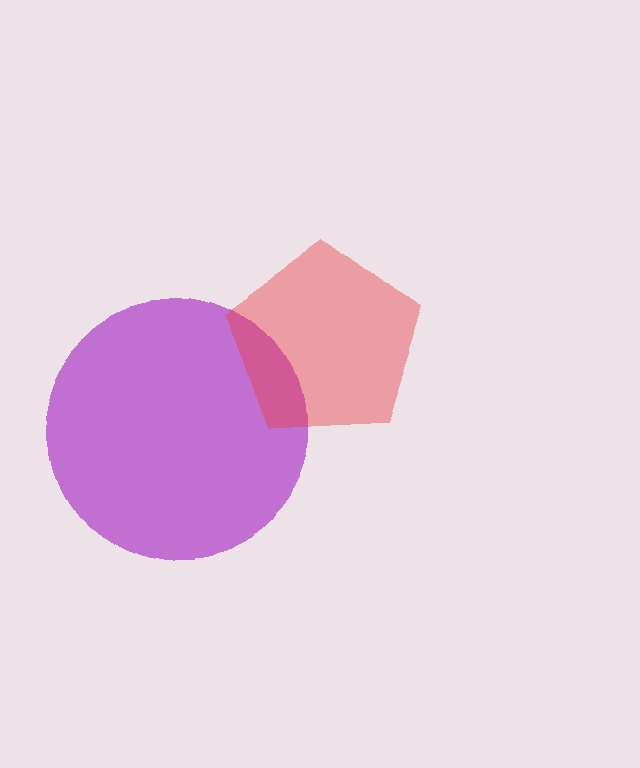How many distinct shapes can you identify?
There are 2 distinct shapes: a purple circle, a red pentagon.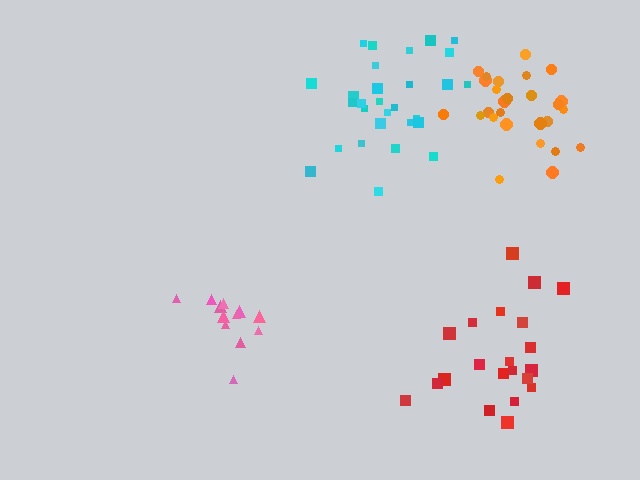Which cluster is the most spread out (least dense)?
Red.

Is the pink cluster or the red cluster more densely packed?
Pink.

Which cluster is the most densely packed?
Orange.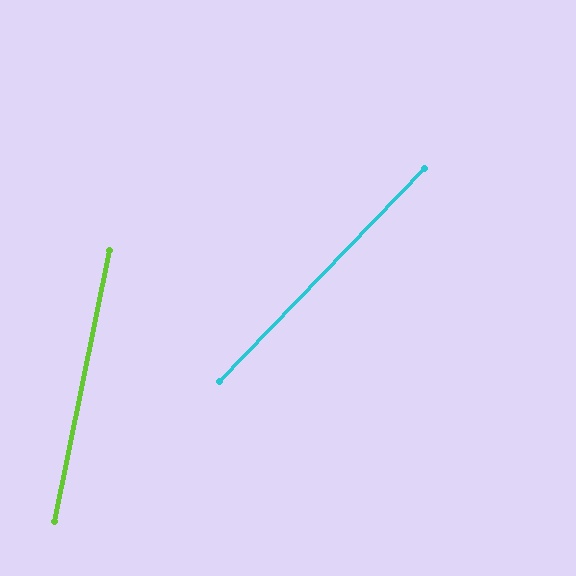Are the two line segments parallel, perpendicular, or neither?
Neither parallel nor perpendicular — they differ by about 32°.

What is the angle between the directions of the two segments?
Approximately 32 degrees.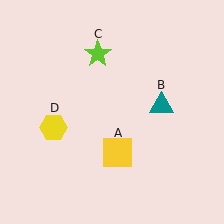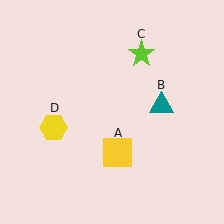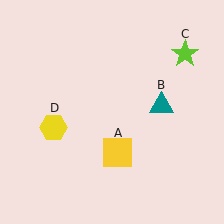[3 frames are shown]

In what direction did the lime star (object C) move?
The lime star (object C) moved right.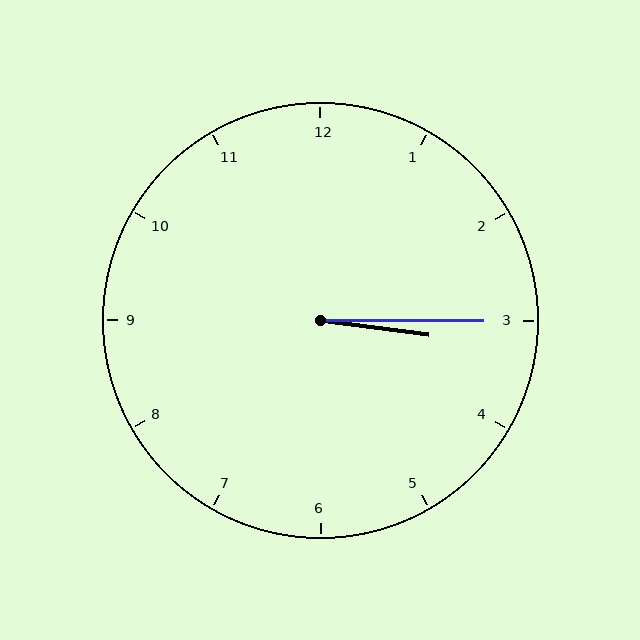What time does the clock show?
3:15.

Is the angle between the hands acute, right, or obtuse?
It is acute.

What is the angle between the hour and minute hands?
Approximately 8 degrees.